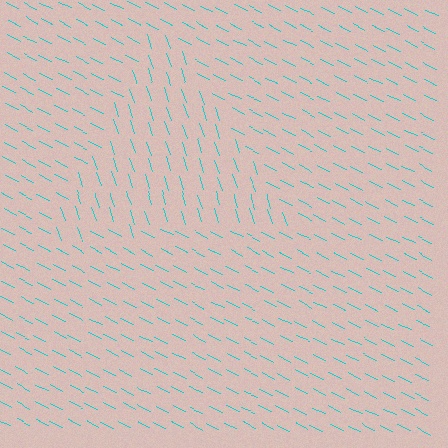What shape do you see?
I see a triangle.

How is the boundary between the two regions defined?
The boundary is defined purely by a change in line orientation (approximately 45 degrees difference). All lines are the same color and thickness.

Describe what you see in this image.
The image is filled with small cyan line segments. A triangle region in the image has lines oriented differently from the surrounding lines, creating a visible texture boundary.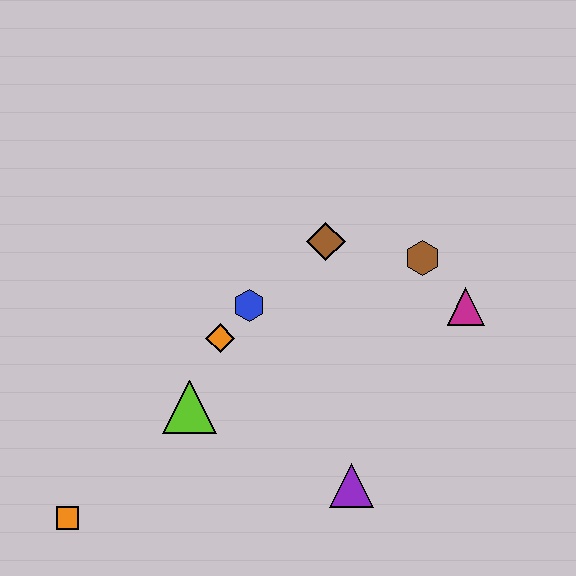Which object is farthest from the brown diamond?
The orange square is farthest from the brown diamond.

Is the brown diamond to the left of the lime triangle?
No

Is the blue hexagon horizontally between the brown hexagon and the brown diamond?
No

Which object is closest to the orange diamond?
The blue hexagon is closest to the orange diamond.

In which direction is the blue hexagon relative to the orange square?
The blue hexagon is above the orange square.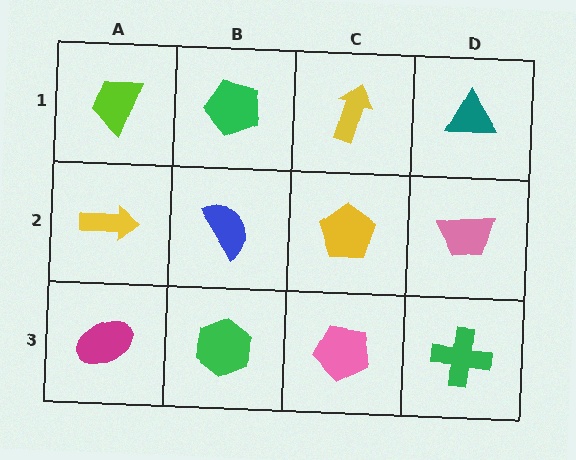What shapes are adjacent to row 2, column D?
A teal triangle (row 1, column D), a green cross (row 3, column D), a yellow pentagon (row 2, column C).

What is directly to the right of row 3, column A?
A green hexagon.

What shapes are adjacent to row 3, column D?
A pink trapezoid (row 2, column D), a pink pentagon (row 3, column C).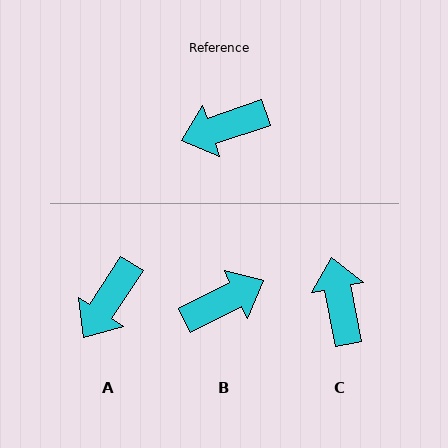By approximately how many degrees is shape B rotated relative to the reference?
Approximately 172 degrees clockwise.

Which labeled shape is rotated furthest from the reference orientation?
B, about 172 degrees away.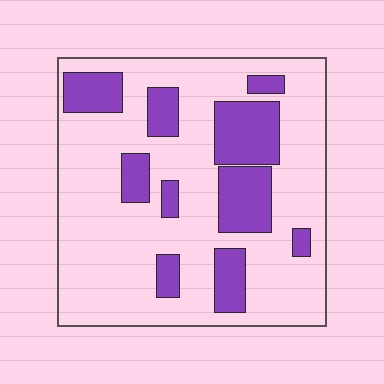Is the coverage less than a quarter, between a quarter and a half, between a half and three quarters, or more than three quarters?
Between a quarter and a half.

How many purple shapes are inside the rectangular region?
10.